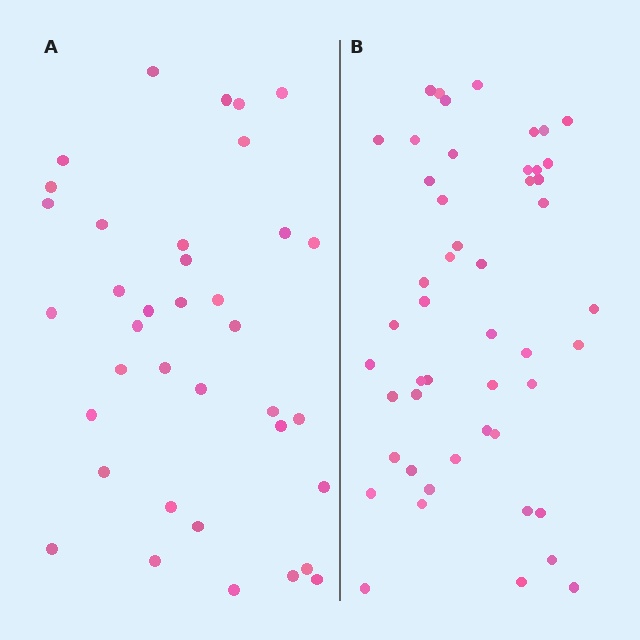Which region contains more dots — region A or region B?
Region B (the right region) has more dots.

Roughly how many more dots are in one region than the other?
Region B has roughly 12 or so more dots than region A.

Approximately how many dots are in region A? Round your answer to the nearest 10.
About 40 dots. (The exact count is 37, which rounds to 40.)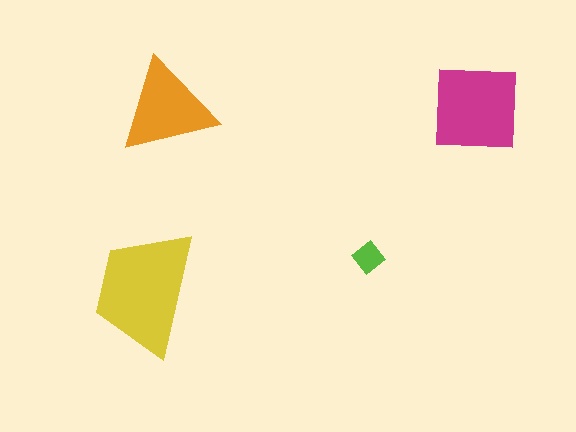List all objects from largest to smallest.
The yellow trapezoid, the magenta square, the orange triangle, the lime diamond.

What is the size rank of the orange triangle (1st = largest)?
3rd.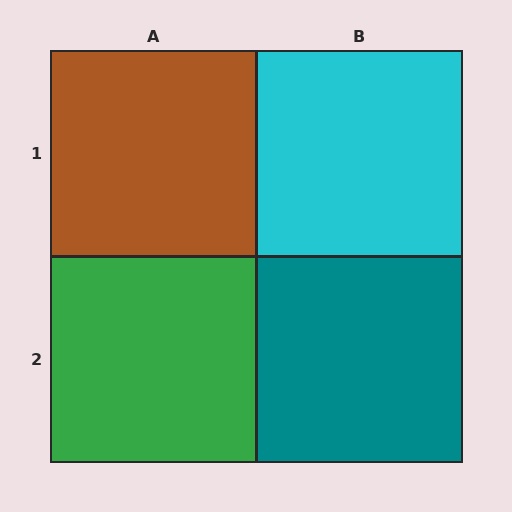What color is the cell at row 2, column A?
Green.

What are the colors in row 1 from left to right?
Brown, cyan.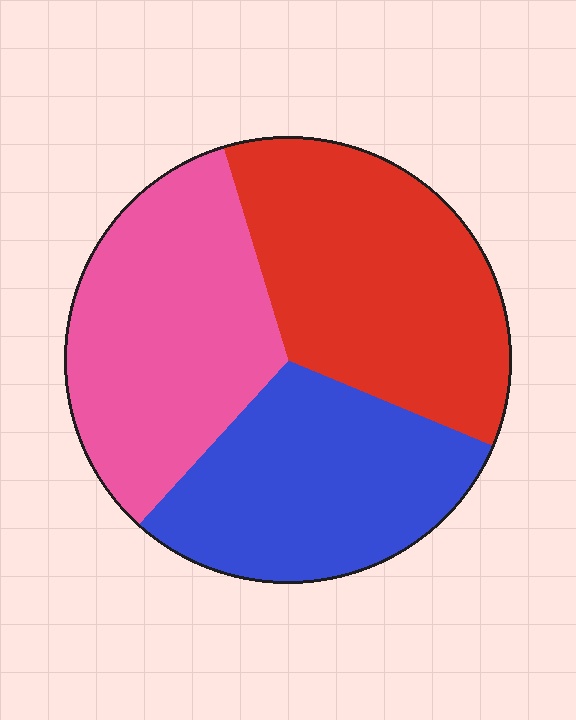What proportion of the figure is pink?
Pink covers roughly 35% of the figure.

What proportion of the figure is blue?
Blue covers 30% of the figure.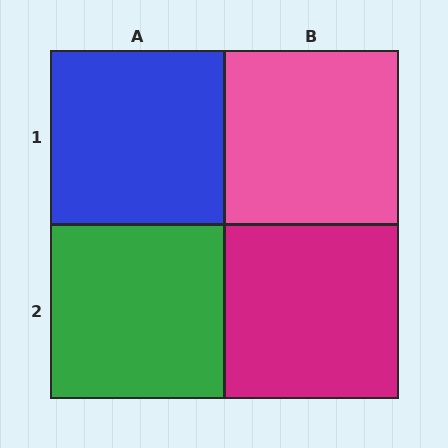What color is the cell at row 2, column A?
Green.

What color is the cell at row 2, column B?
Magenta.